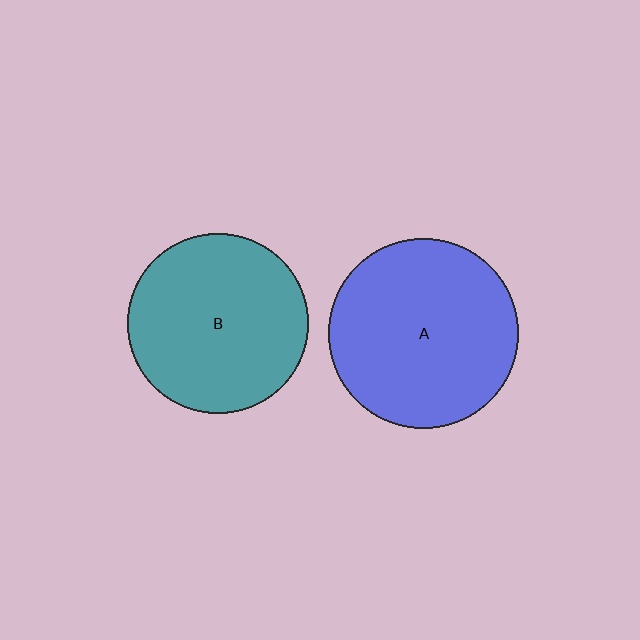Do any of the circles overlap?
No, none of the circles overlap.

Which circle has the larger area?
Circle A (blue).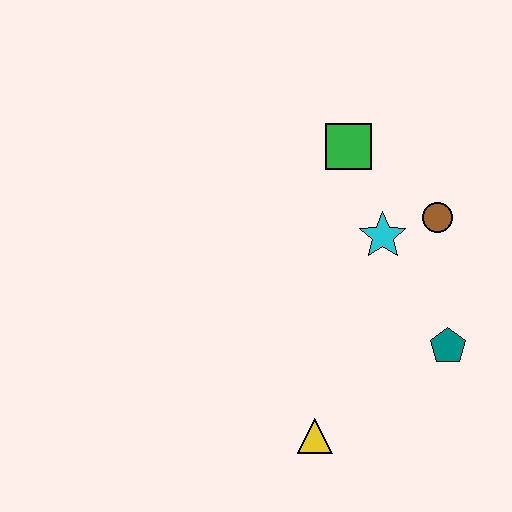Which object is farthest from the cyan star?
The yellow triangle is farthest from the cyan star.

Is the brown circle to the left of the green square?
No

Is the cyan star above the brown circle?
No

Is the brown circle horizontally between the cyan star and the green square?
No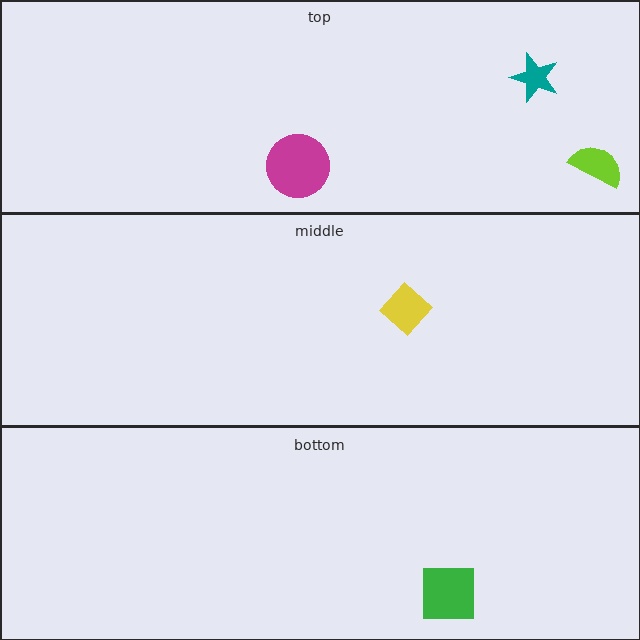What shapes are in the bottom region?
The green square.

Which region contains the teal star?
The top region.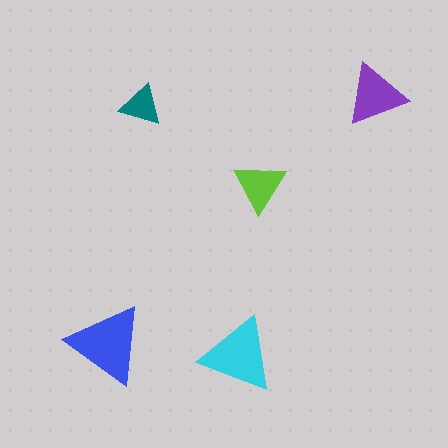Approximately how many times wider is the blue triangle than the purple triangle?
About 1.5 times wider.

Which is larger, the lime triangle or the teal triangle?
The lime one.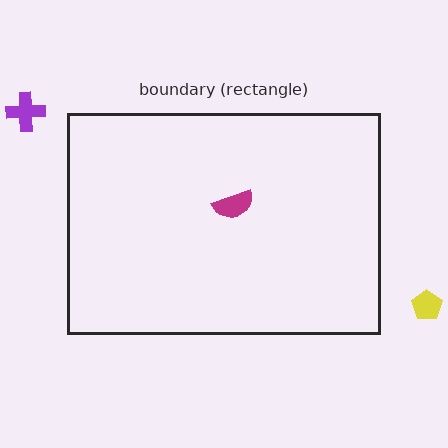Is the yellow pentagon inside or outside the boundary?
Outside.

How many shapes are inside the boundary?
1 inside, 2 outside.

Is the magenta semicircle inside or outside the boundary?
Inside.